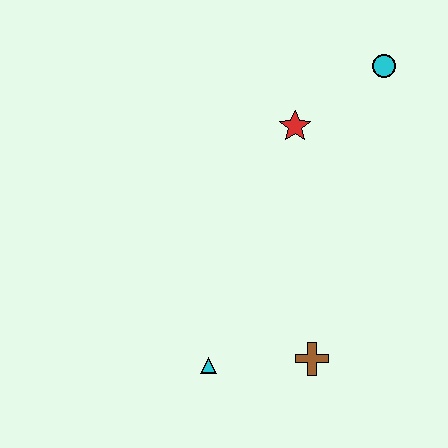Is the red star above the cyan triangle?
Yes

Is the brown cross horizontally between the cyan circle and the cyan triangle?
Yes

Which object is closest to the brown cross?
The cyan triangle is closest to the brown cross.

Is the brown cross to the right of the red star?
Yes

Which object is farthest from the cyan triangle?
The cyan circle is farthest from the cyan triangle.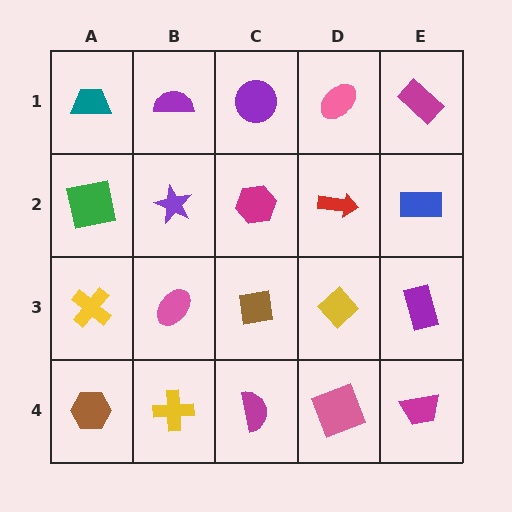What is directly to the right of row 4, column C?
A pink square.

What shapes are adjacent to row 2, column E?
A magenta rectangle (row 1, column E), a purple rectangle (row 3, column E), a red arrow (row 2, column D).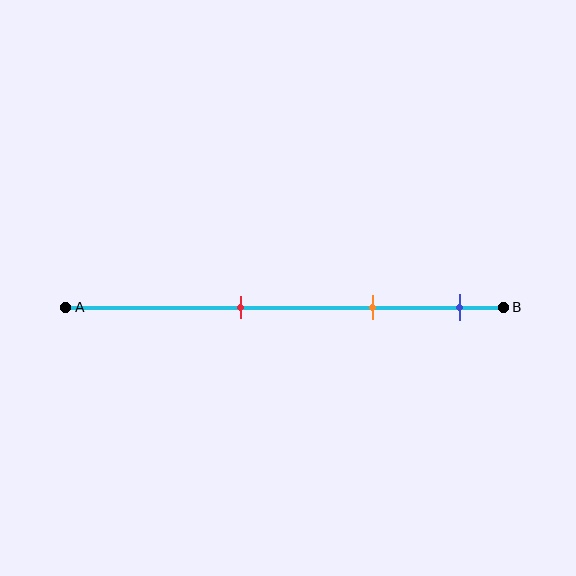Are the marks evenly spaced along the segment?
Yes, the marks are approximately evenly spaced.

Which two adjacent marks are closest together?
The orange and blue marks are the closest adjacent pair.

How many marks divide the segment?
There are 3 marks dividing the segment.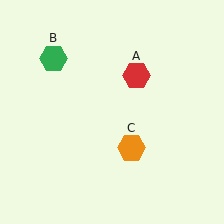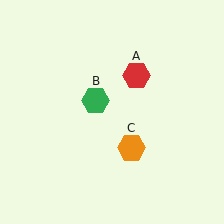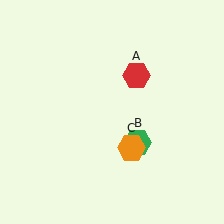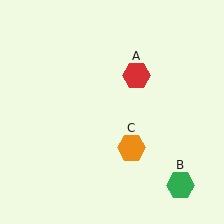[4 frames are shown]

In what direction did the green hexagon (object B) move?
The green hexagon (object B) moved down and to the right.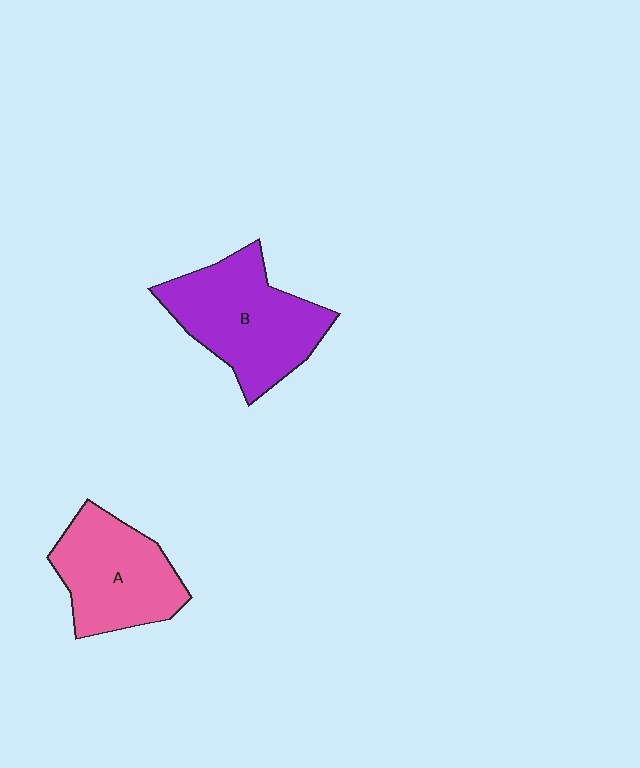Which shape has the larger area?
Shape B (purple).